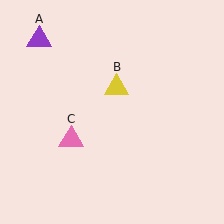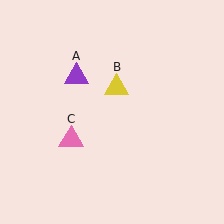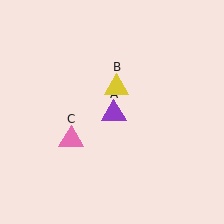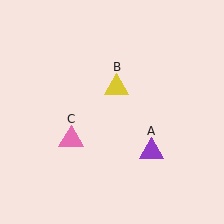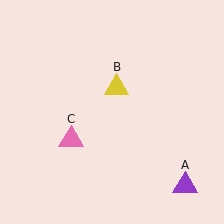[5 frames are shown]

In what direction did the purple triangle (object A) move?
The purple triangle (object A) moved down and to the right.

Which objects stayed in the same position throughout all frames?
Yellow triangle (object B) and pink triangle (object C) remained stationary.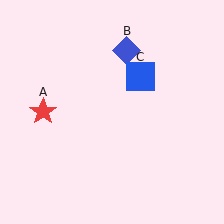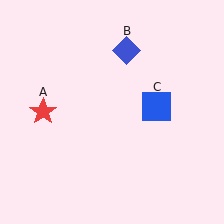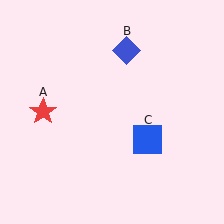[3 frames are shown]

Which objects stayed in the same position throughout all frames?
Red star (object A) and blue diamond (object B) remained stationary.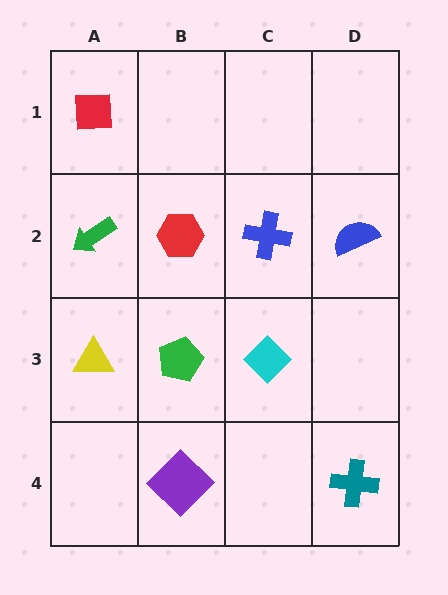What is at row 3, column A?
A yellow triangle.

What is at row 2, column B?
A red hexagon.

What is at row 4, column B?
A purple diamond.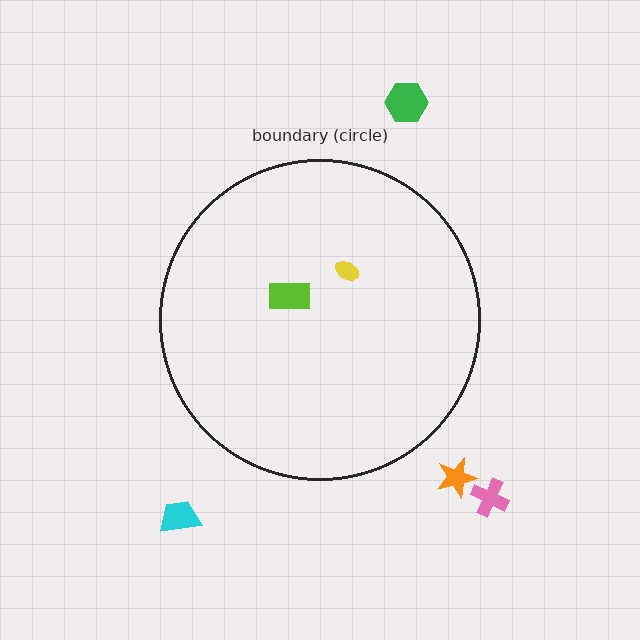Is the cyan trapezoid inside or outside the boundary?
Outside.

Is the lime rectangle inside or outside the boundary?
Inside.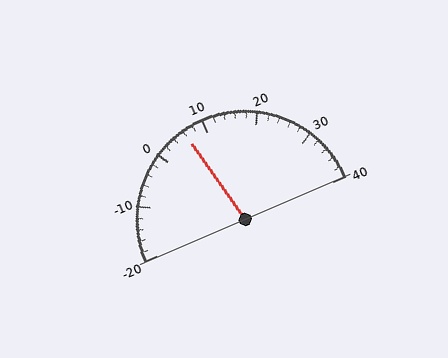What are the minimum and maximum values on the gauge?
The gauge ranges from -20 to 40.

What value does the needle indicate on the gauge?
The needle indicates approximately 6.